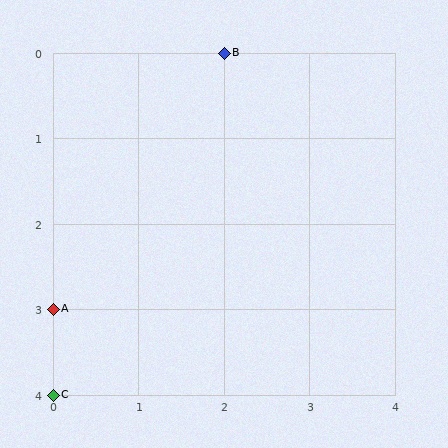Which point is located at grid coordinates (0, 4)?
Point C is at (0, 4).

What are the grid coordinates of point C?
Point C is at grid coordinates (0, 4).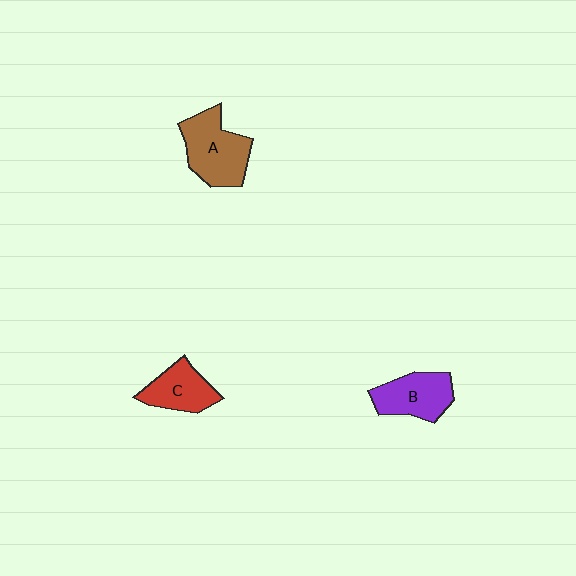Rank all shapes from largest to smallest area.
From largest to smallest: A (brown), B (purple), C (red).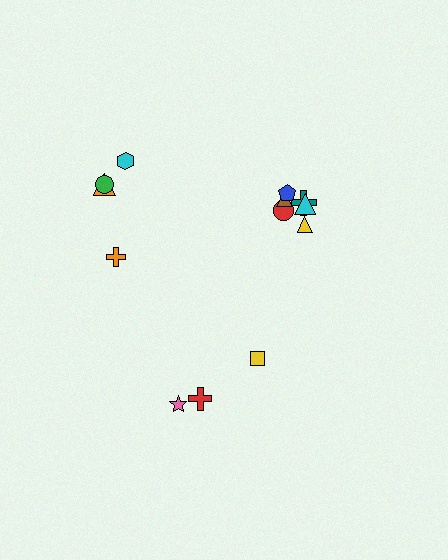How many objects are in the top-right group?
There are 6 objects.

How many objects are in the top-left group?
There are 4 objects.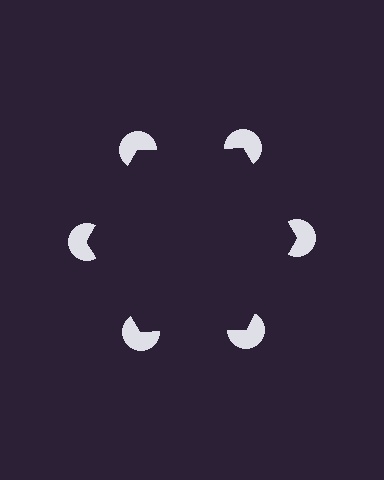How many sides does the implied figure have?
6 sides.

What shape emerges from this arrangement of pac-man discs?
An illusory hexagon — its edges are inferred from the aligned wedge cuts in the pac-man discs, not physically drawn.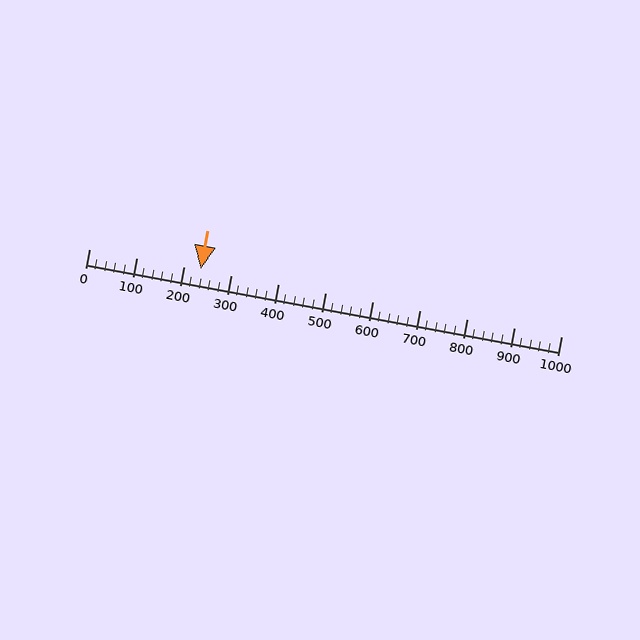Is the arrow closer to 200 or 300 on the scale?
The arrow is closer to 200.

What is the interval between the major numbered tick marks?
The major tick marks are spaced 100 units apart.